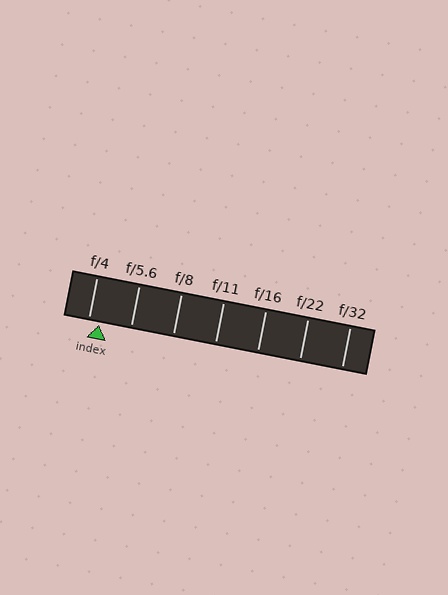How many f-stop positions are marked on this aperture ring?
There are 7 f-stop positions marked.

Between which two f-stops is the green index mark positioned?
The index mark is between f/4 and f/5.6.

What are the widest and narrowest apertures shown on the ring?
The widest aperture shown is f/4 and the narrowest is f/32.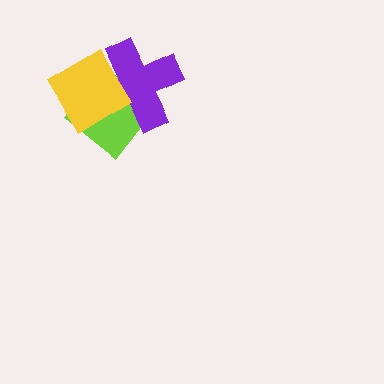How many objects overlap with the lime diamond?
2 objects overlap with the lime diamond.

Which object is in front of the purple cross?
The yellow diamond is in front of the purple cross.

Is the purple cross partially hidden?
Yes, it is partially covered by another shape.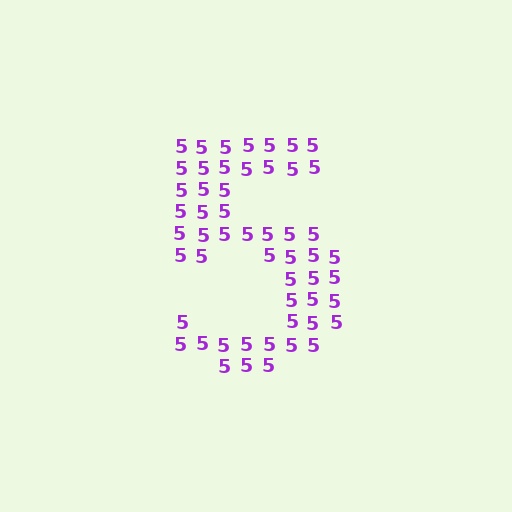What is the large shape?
The large shape is the digit 5.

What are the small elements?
The small elements are digit 5's.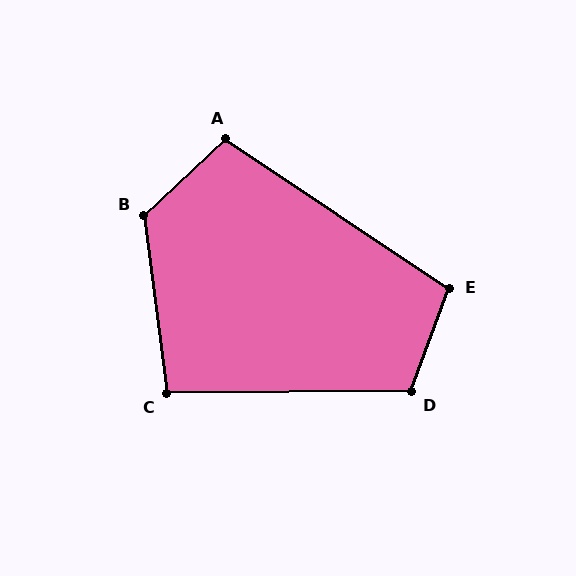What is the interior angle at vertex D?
Approximately 111 degrees (obtuse).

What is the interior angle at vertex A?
Approximately 103 degrees (obtuse).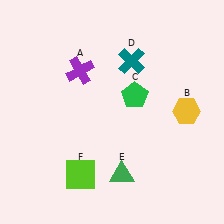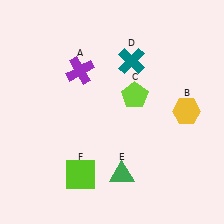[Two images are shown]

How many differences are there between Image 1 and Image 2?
There is 1 difference between the two images.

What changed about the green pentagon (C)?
In Image 1, C is green. In Image 2, it changed to lime.